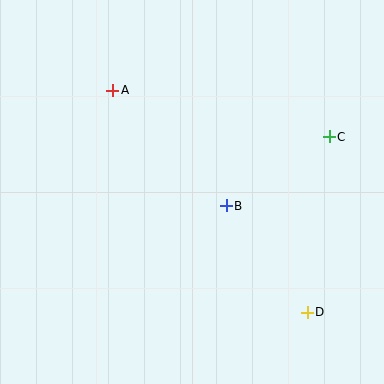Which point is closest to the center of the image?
Point B at (226, 206) is closest to the center.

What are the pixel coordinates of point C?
Point C is at (329, 137).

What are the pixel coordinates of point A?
Point A is at (113, 90).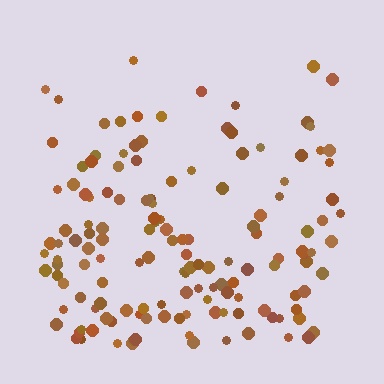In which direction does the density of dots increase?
From top to bottom, with the bottom side densest.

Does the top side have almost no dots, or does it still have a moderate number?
Still a moderate number, just noticeably fewer than the bottom.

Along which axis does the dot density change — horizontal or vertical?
Vertical.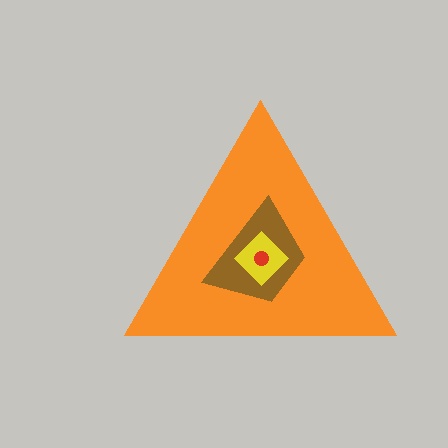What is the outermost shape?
The orange triangle.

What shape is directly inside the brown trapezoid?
The yellow diamond.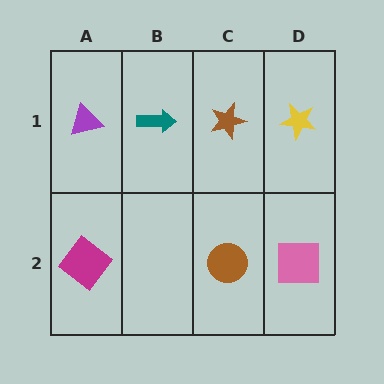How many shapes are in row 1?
4 shapes.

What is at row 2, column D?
A pink square.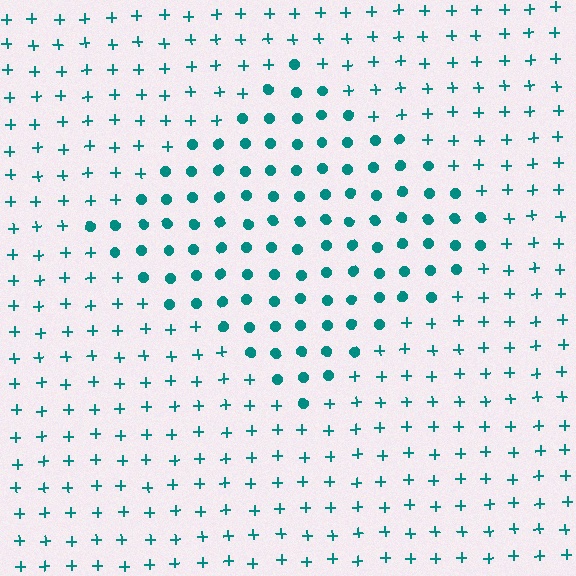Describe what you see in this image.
The image is filled with small teal elements arranged in a uniform grid. A diamond-shaped region contains circles, while the surrounding area contains plus signs. The boundary is defined purely by the change in element shape.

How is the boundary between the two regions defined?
The boundary is defined by a change in element shape: circles inside vs. plus signs outside. All elements share the same color and spacing.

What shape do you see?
I see a diamond.